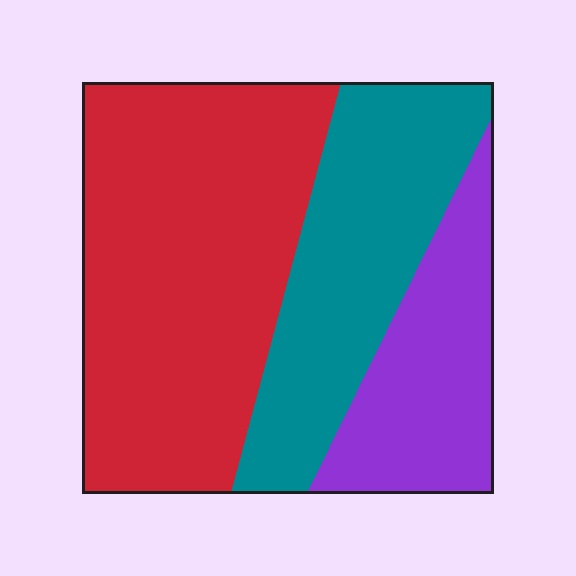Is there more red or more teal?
Red.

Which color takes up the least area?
Purple, at roughly 20%.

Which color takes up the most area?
Red, at roughly 50%.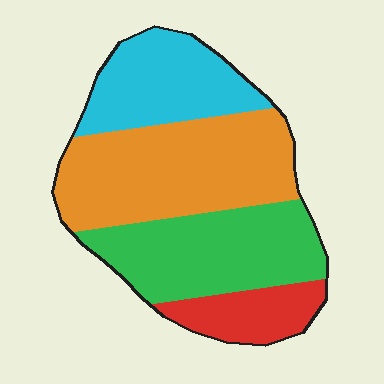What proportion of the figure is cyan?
Cyan covers about 20% of the figure.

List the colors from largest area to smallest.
From largest to smallest: orange, green, cyan, red.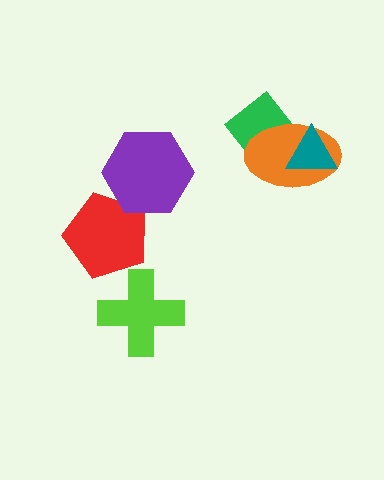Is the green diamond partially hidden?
Yes, it is partially covered by another shape.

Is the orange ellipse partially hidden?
Yes, it is partially covered by another shape.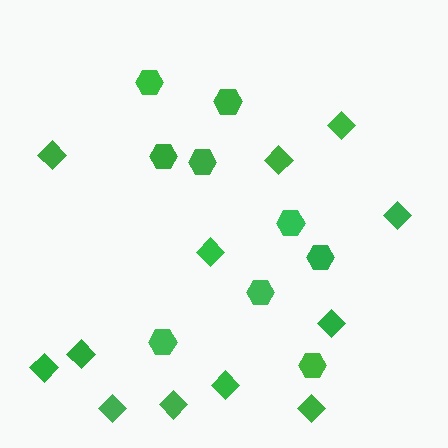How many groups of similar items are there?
There are 2 groups: one group of diamonds (12) and one group of hexagons (9).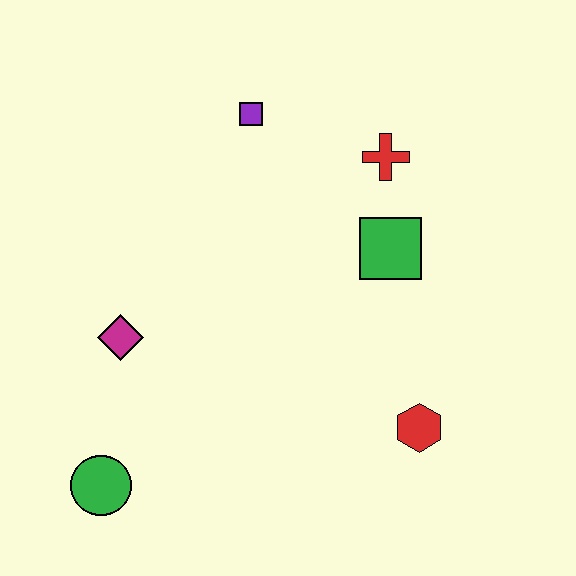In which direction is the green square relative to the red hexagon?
The green square is above the red hexagon.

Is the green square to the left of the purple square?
No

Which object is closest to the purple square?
The red cross is closest to the purple square.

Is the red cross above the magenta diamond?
Yes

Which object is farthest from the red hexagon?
The purple square is farthest from the red hexagon.